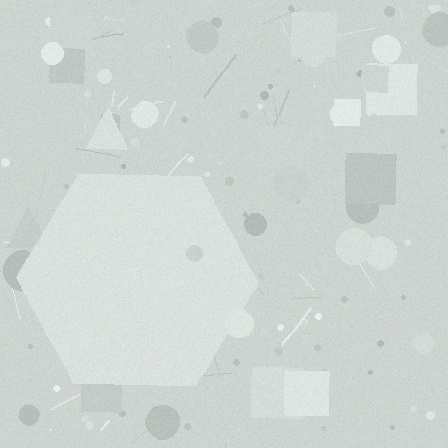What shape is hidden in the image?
A hexagon is hidden in the image.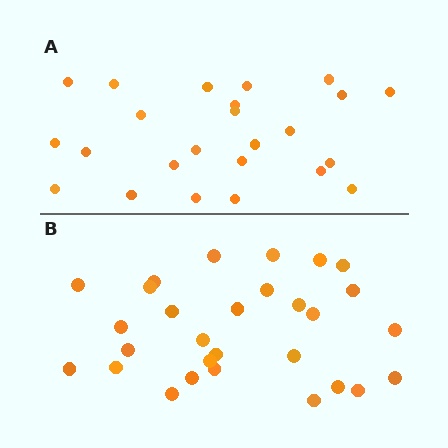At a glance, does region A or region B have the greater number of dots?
Region B (the bottom region) has more dots.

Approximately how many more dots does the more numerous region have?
Region B has about 5 more dots than region A.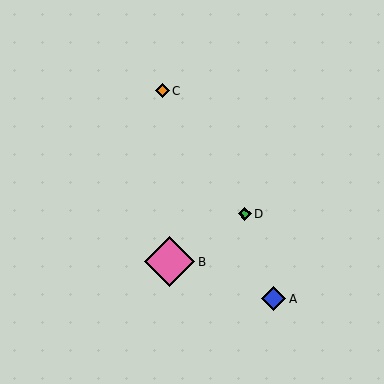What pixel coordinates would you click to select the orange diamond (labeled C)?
Click at (163, 91) to select the orange diamond C.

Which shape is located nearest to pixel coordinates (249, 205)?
The green diamond (labeled D) at (245, 214) is nearest to that location.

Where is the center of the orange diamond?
The center of the orange diamond is at (163, 91).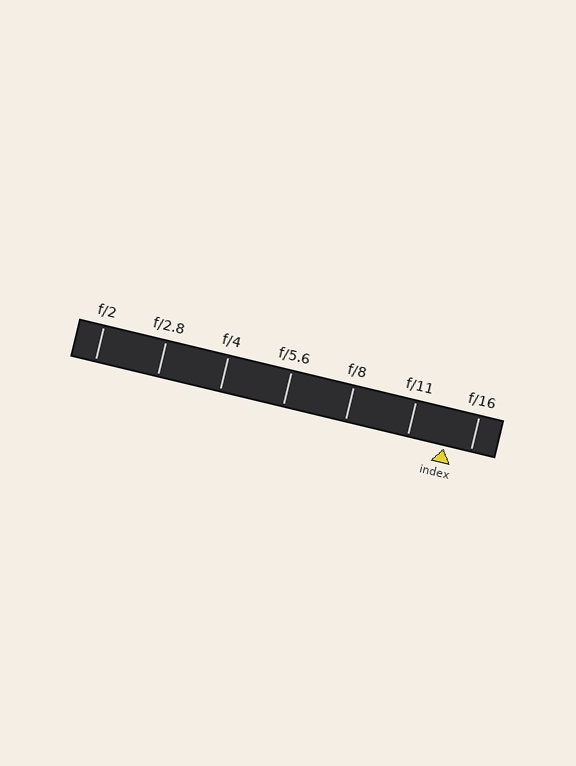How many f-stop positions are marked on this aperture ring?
There are 7 f-stop positions marked.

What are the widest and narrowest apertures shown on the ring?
The widest aperture shown is f/2 and the narrowest is f/16.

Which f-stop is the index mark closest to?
The index mark is closest to f/16.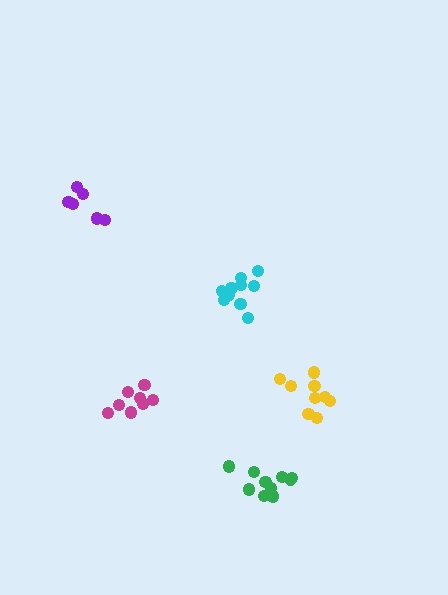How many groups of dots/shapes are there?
There are 5 groups.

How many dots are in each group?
Group 1: 9 dots, Group 2: 10 dots, Group 3: 8 dots, Group 4: 6 dots, Group 5: 11 dots (44 total).